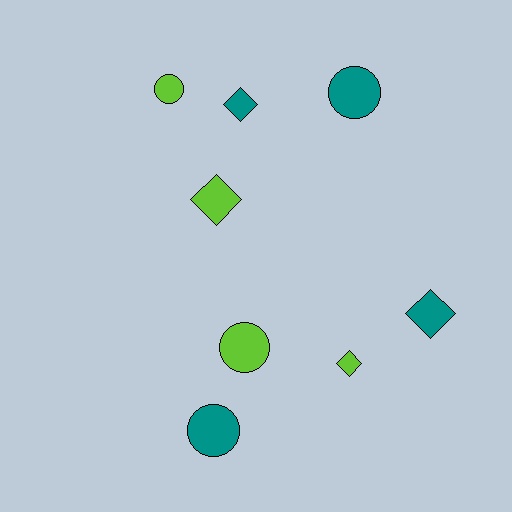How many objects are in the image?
There are 8 objects.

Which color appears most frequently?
Teal, with 4 objects.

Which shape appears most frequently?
Circle, with 4 objects.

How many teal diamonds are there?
There are 2 teal diamonds.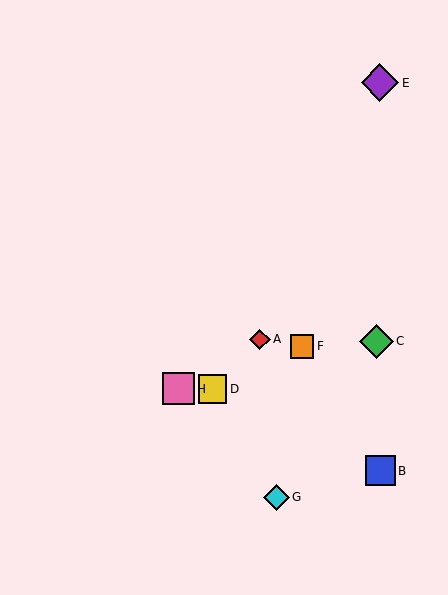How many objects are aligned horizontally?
2 objects (D, H) are aligned horizontally.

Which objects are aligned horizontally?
Objects D, H are aligned horizontally.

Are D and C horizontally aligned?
No, D is at y≈389 and C is at y≈341.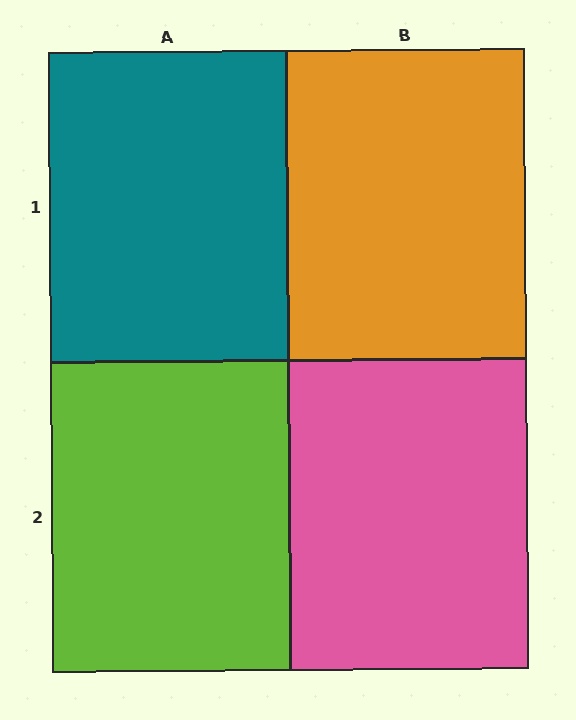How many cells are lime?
1 cell is lime.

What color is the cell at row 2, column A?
Lime.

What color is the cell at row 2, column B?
Pink.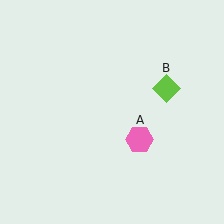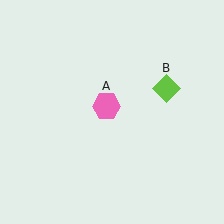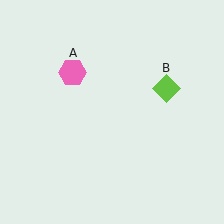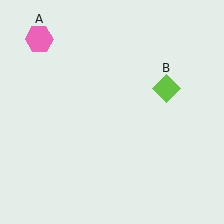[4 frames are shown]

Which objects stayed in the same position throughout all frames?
Lime diamond (object B) remained stationary.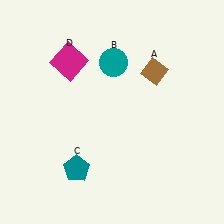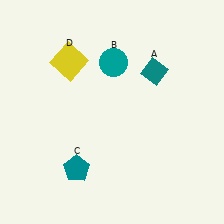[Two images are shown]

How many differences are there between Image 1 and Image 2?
There are 2 differences between the two images.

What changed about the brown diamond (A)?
In Image 1, A is brown. In Image 2, it changed to teal.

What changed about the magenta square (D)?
In Image 1, D is magenta. In Image 2, it changed to yellow.